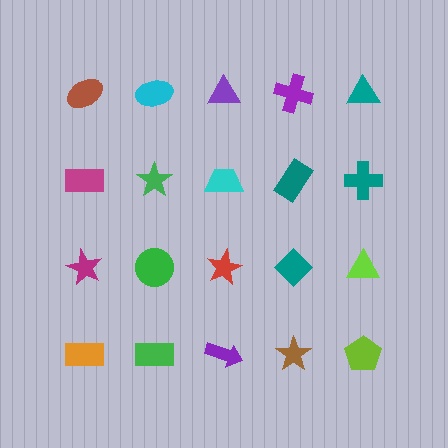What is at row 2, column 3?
A cyan trapezoid.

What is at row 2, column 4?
A teal rectangle.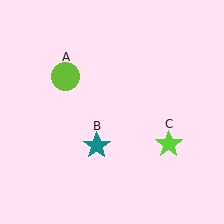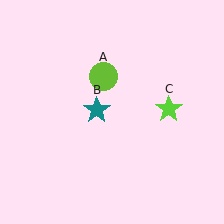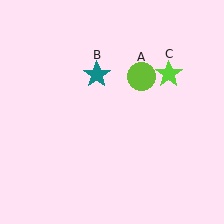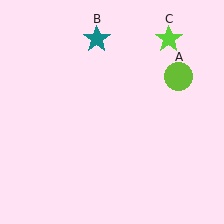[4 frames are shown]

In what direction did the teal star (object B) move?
The teal star (object B) moved up.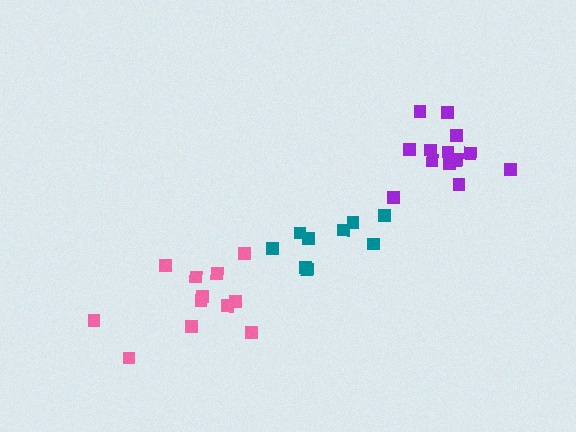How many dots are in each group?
Group 1: 9 dots, Group 2: 12 dots, Group 3: 14 dots (35 total).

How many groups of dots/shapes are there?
There are 3 groups.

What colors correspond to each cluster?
The clusters are colored: teal, pink, purple.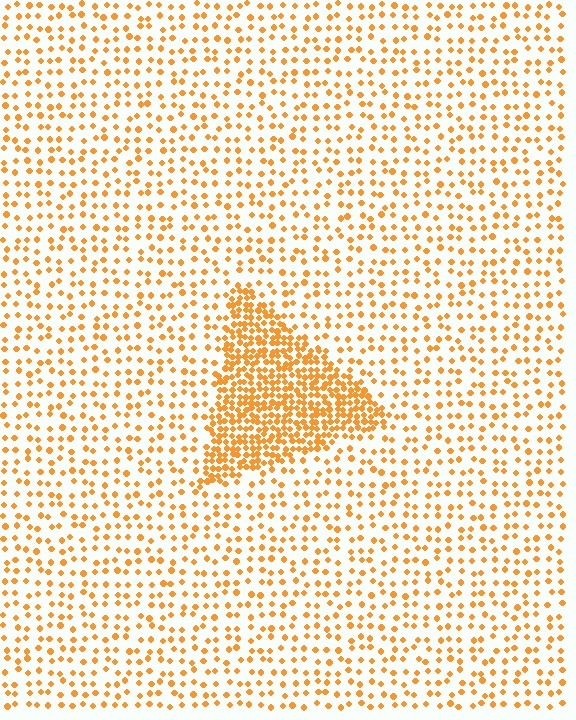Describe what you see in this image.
The image contains small orange elements arranged at two different densities. A triangle-shaped region is visible where the elements are more densely packed than the surrounding area.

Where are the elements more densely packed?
The elements are more densely packed inside the triangle boundary.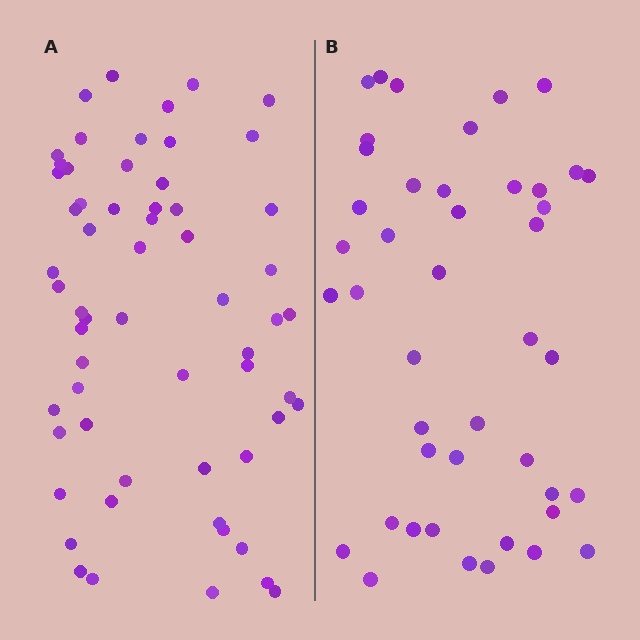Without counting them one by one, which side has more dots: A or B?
Region A (the left region) has more dots.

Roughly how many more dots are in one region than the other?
Region A has approximately 15 more dots than region B.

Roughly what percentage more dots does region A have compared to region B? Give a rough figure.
About 35% more.